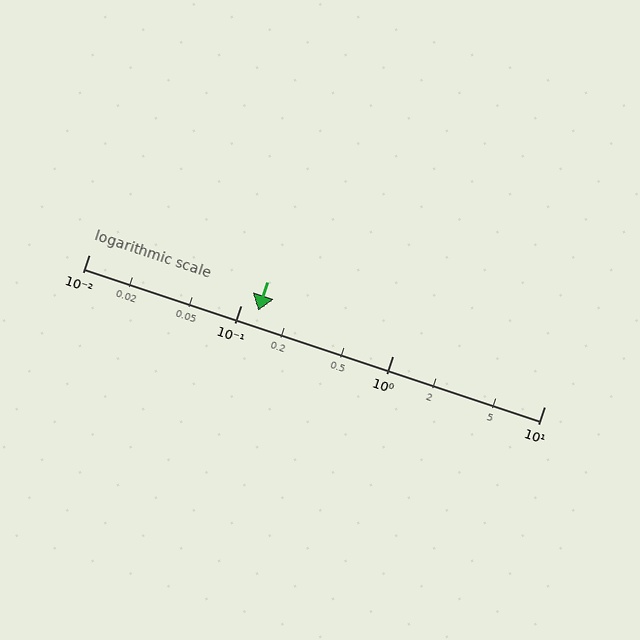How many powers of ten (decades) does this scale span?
The scale spans 3 decades, from 0.01 to 10.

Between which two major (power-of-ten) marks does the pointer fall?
The pointer is between 0.1 and 1.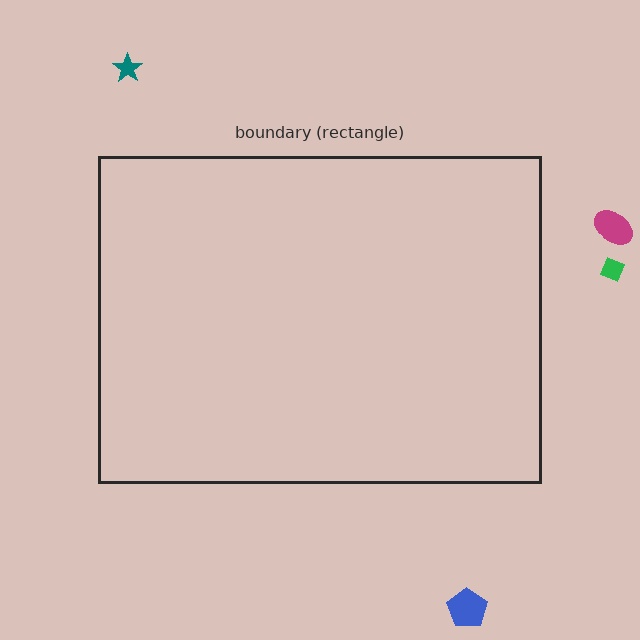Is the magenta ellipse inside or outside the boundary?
Outside.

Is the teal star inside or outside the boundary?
Outside.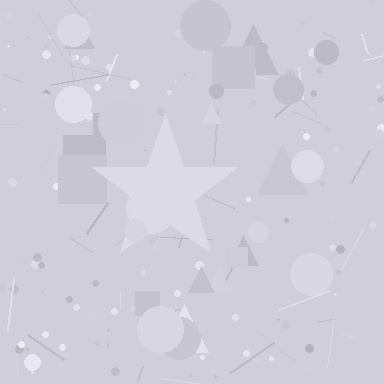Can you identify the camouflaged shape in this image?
The camouflaged shape is a star.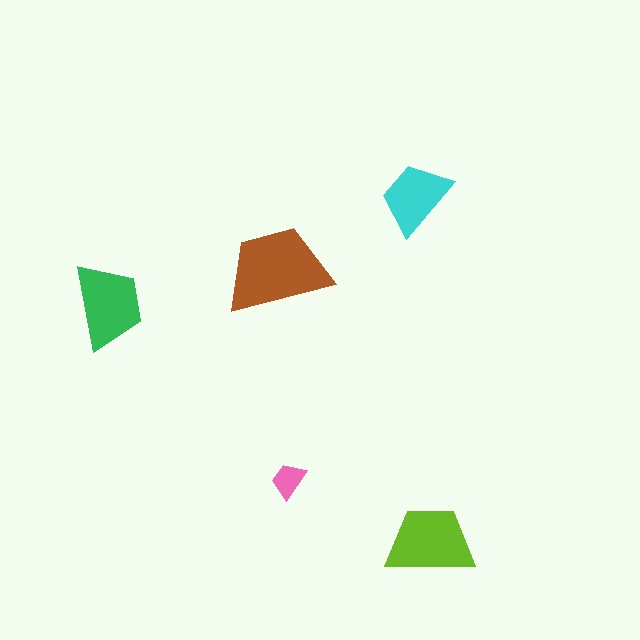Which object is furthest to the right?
The lime trapezoid is rightmost.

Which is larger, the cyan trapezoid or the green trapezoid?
The green one.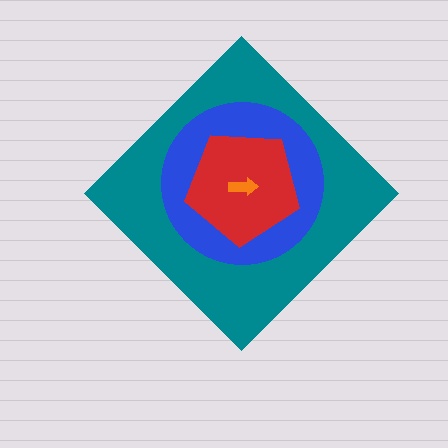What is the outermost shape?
The teal diamond.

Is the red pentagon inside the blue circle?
Yes.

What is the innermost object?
The orange arrow.